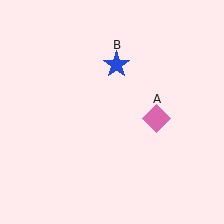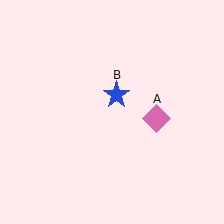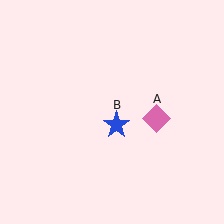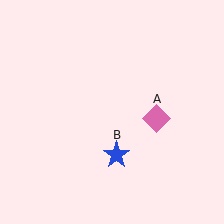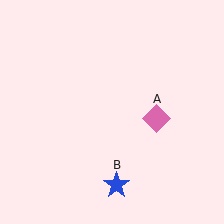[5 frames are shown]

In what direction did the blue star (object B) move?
The blue star (object B) moved down.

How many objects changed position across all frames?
1 object changed position: blue star (object B).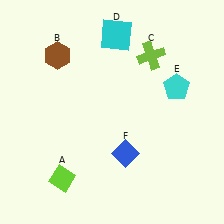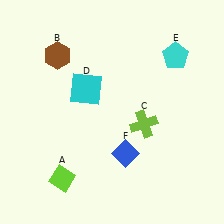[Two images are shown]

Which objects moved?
The objects that moved are: the lime cross (C), the cyan square (D), the cyan pentagon (E).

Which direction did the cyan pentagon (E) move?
The cyan pentagon (E) moved up.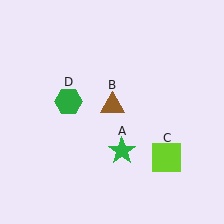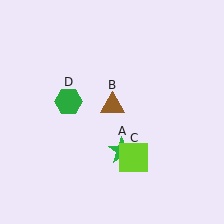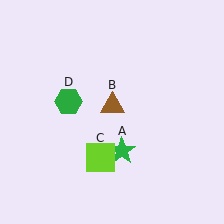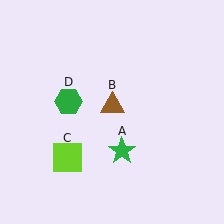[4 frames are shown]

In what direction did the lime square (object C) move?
The lime square (object C) moved left.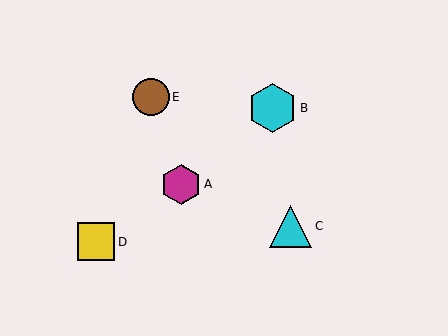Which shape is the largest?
The cyan hexagon (labeled B) is the largest.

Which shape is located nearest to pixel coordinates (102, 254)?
The yellow square (labeled D) at (96, 242) is nearest to that location.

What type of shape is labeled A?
Shape A is a magenta hexagon.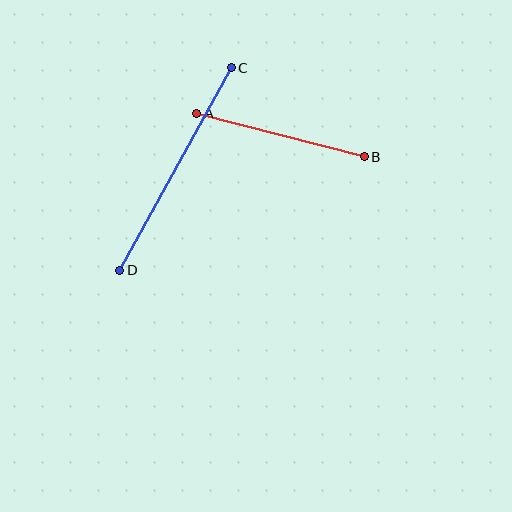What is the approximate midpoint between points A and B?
The midpoint is at approximately (280, 135) pixels.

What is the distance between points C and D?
The distance is approximately 231 pixels.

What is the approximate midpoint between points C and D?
The midpoint is at approximately (175, 169) pixels.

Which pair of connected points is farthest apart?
Points C and D are farthest apart.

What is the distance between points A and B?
The distance is approximately 173 pixels.